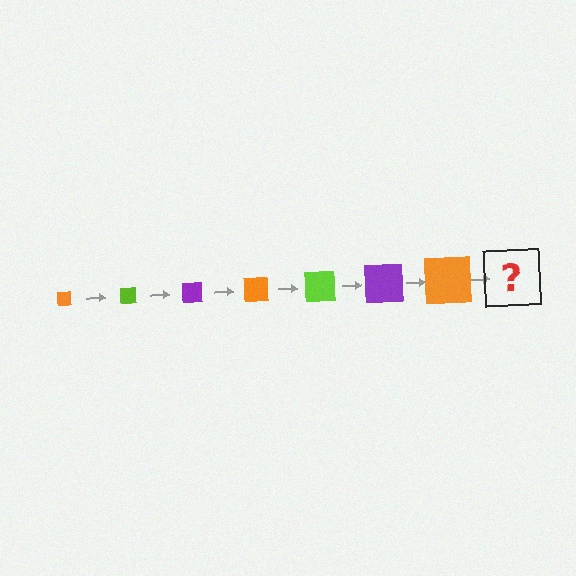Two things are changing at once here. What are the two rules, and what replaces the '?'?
The two rules are that the square grows larger each step and the color cycles through orange, lime, and purple. The '?' should be a lime square, larger than the previous one.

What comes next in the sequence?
The next element should be a lime square, larger than the previous one.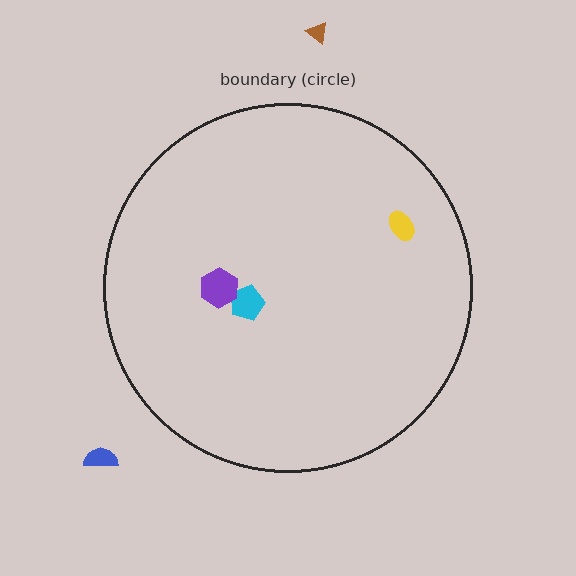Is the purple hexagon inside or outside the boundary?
Inside.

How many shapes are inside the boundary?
3 inside, 2 outside.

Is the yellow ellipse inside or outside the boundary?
Inside.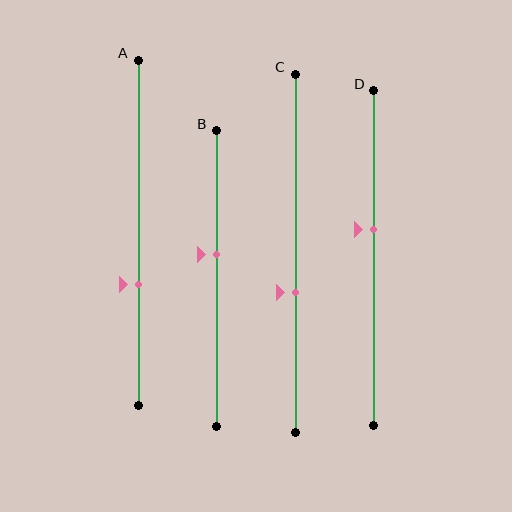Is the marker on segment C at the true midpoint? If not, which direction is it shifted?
No, the marker on segment C is shifted downward by about 11% of the segment length.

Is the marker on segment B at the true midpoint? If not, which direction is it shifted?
No, the marker on segment B is shifted upward by about 8% of the segment length.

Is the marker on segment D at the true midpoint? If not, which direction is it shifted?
No, the marker on segment D is shifted upward by about 9% of the segment length.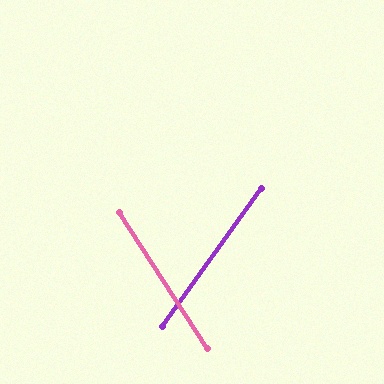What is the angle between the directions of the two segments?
Approximately 69 degrees.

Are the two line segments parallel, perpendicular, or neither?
Neither parallel nor perpendicular — they differ by about 69°.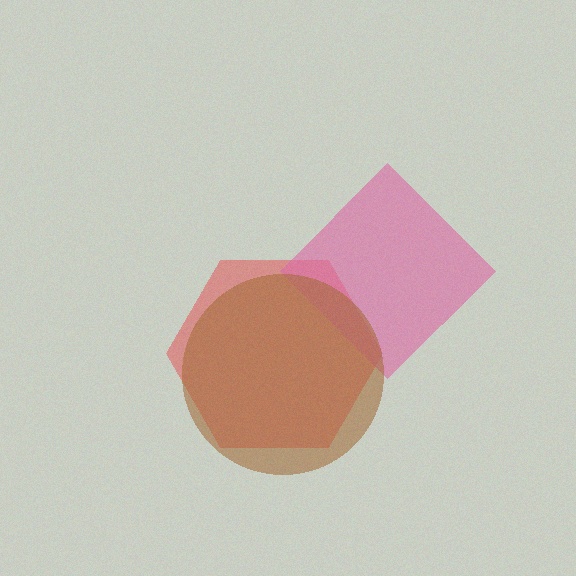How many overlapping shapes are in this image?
There are 3 overlapping shapes in the image.